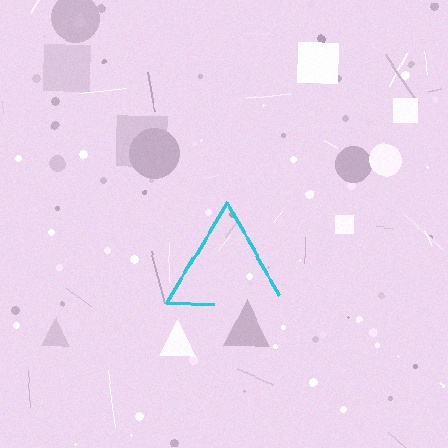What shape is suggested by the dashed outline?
The dashed outline suggests a triangle.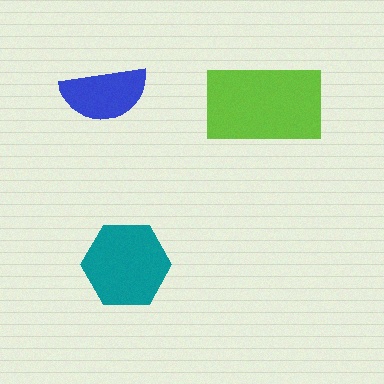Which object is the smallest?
The blue semicircle.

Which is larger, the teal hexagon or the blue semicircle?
The teal hexagon.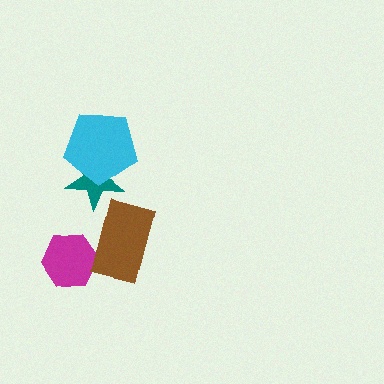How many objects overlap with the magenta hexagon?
1 object overlaps with the magenta hexagon.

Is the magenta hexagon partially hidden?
Yes, it is partially covered by another shape.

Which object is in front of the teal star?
The cyan pentagon is in front of the teal star.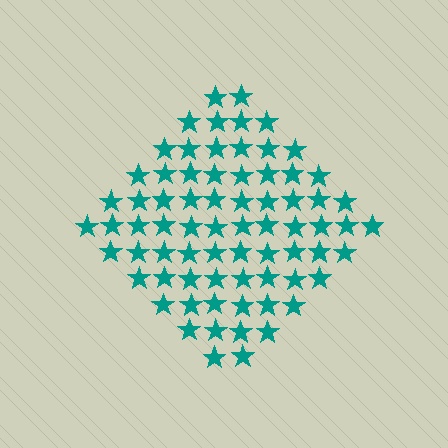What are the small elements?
The small elements are stars.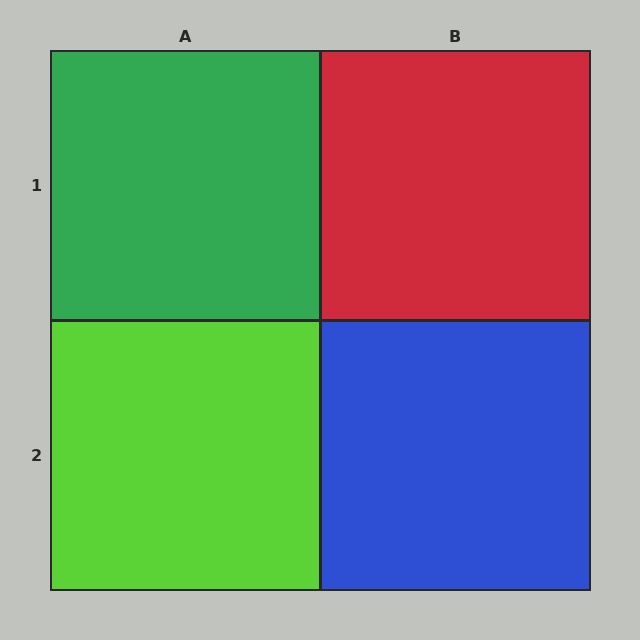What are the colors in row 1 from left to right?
Green, red.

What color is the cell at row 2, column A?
Lime.